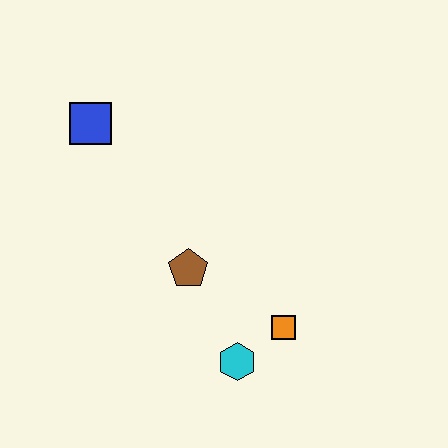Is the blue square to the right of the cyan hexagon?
No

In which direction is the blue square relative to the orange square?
The blue square is above the orange square.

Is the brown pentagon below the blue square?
Yes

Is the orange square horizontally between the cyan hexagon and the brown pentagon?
No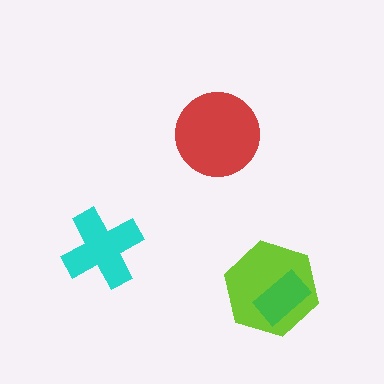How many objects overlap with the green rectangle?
1 object overlaps with the green rectangle.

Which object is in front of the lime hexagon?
The green rectangle is in front of the lime hexagon.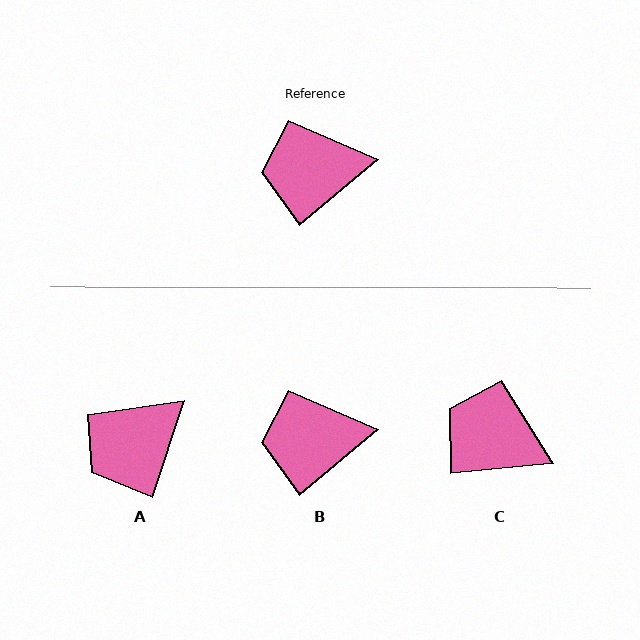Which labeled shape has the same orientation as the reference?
B.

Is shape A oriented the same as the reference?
No, it is off by about 32 degrees.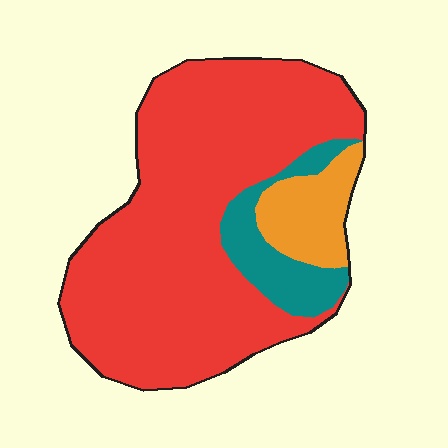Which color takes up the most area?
Red, at roughly 75%.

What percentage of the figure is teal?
Teal takes up less than a quarter of the figure.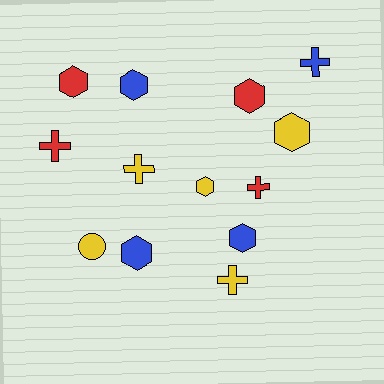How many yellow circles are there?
There is 1 yellow circle.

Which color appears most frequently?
Yellow, with 5 objects.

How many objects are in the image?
There are 13 objects.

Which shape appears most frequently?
Hexagon, with 7 objects.